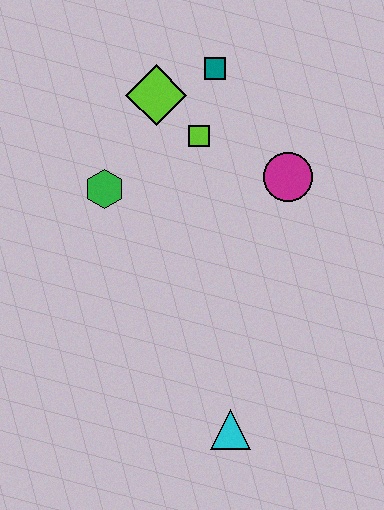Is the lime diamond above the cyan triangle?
Yes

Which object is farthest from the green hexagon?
The cyan triangle is farthest from the green hexagon.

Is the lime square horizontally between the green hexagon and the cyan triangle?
Yes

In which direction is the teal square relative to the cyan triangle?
The teal square is above the cyan triangle.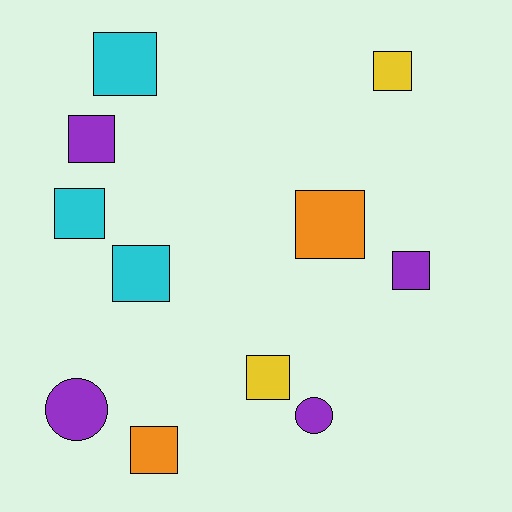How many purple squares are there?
There are 2 purple squares.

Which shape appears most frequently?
Square, with 9 objects.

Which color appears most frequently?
Purple, with 4 objects.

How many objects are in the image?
There are 11 objects.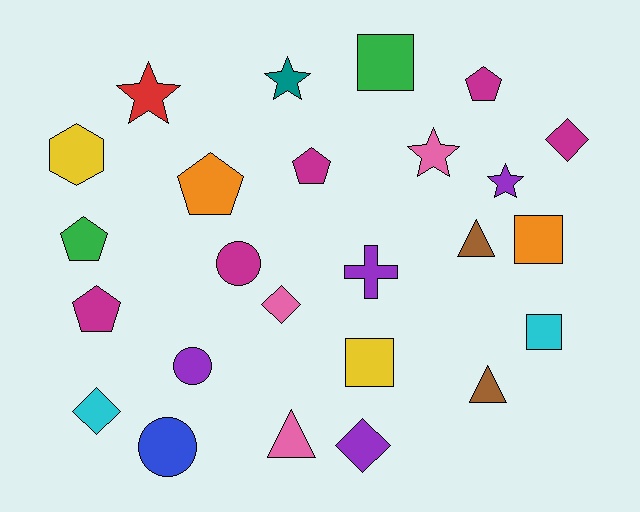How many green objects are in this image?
There are 2 green objects.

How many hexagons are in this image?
There is 1 hexagon.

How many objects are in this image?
There are 25 objects.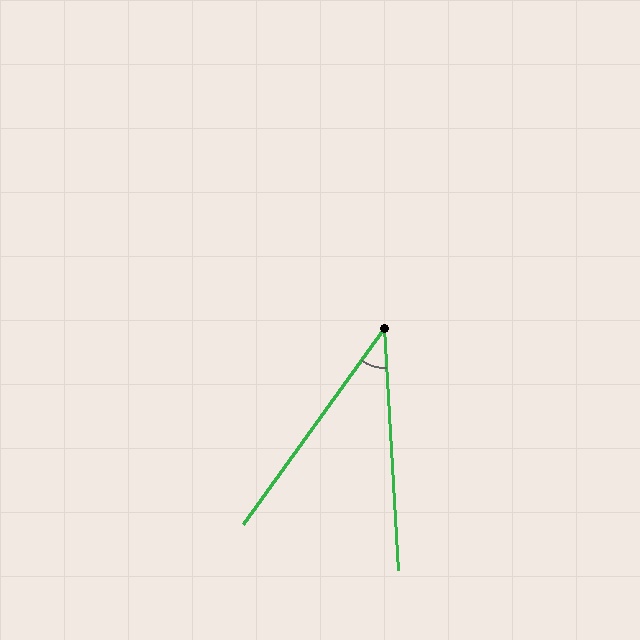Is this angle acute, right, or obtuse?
It is acute.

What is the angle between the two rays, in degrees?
Approximately 39 degrees.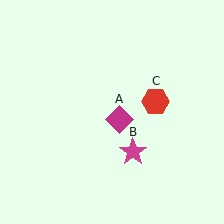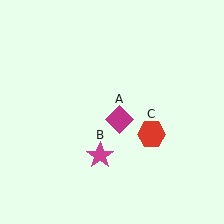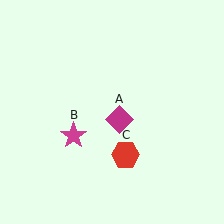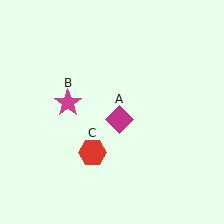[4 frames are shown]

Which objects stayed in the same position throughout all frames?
Magenta diamond (object A) remained stationary.